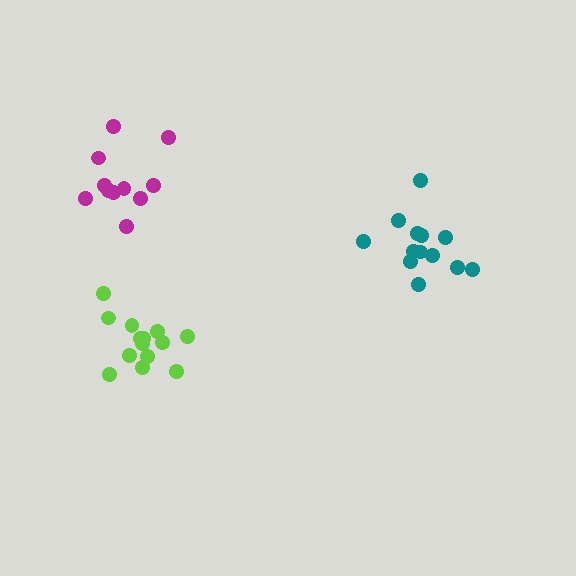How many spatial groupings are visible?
There are 3 spatial groupings.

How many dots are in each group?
Group 1: 11 dots, Group 2: 14 dots, Group 3: 13 dots (38 total).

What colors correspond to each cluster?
The clusters are colored: magenta, lime, teal.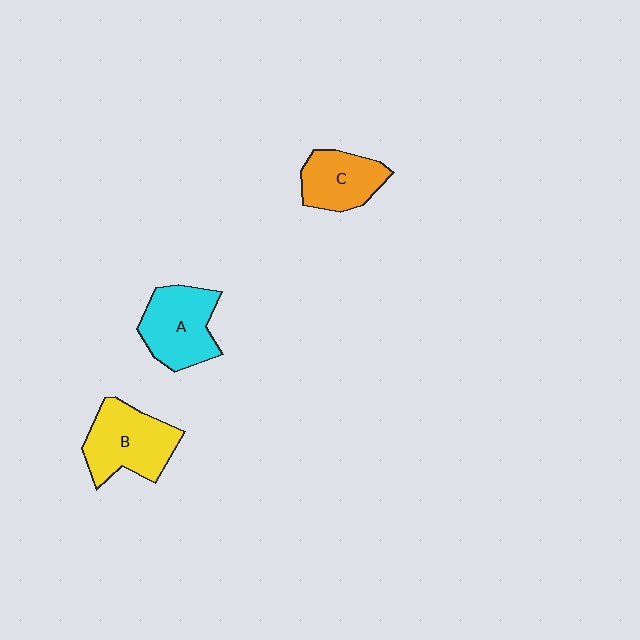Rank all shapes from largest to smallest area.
From largest to smallest: B (yellow), A (cyan), C (orange).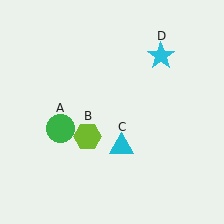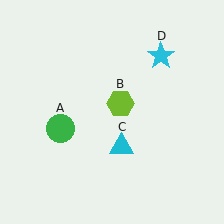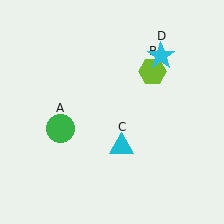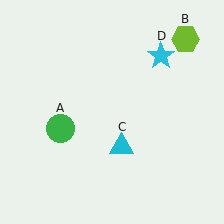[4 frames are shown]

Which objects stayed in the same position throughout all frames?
Green circle (object A) and cyan triangle (object C) and cyan star (object D) remained stationary.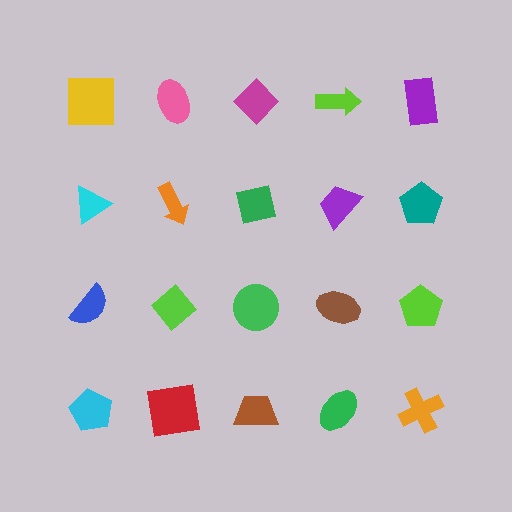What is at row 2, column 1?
A cyan triangle.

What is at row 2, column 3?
A green square.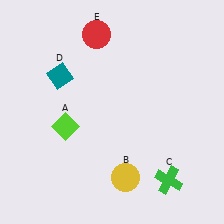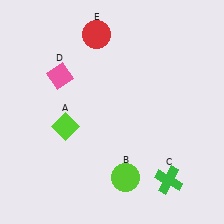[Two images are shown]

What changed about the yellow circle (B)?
In Image 1, B is yellow. In Image 2, it changed to lime.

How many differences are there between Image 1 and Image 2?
There are 2 differences between the two images.